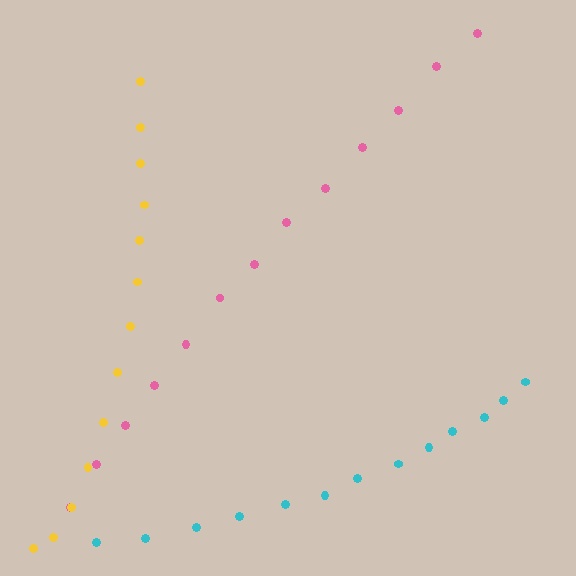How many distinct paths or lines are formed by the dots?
There are 3 distinct paths.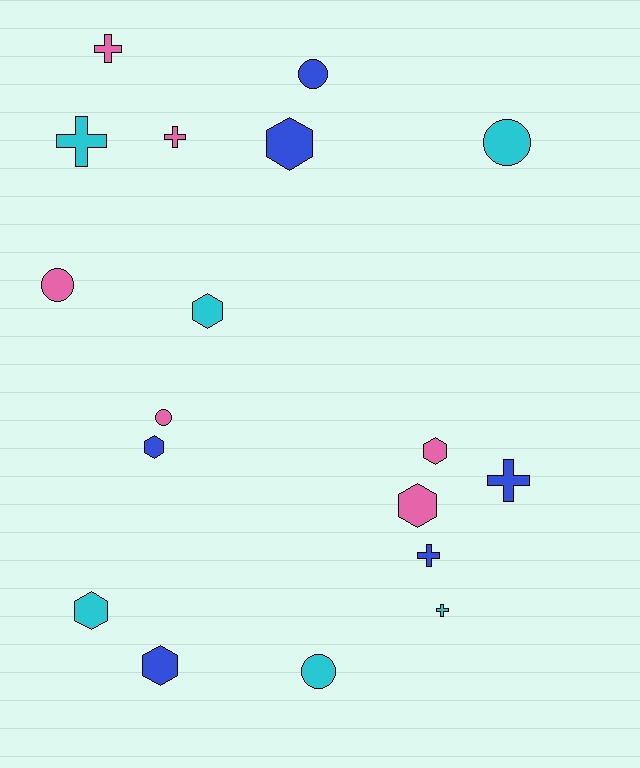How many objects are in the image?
There are 18 objects.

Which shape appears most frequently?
Hexagon, with 7 objects.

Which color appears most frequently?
Blue, with 6 objects.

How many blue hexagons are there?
There are 3 blue hexagons.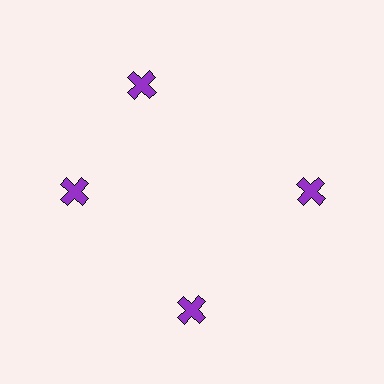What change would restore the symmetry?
The symmetry would be restored by rotating it back into even spacing with its neighbors so that all 4 crosses sit at equal angles and equal distance from the center.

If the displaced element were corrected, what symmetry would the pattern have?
It would have 4-fold rotational symmetry — the pattern would map onto itself every 90 degrees.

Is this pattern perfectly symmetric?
No. The 4 purple crosses are arranged in a ring, but one element near the 12 o'clock position is rotated out of alignment along the ring, breaking the 4-fold rotational symmetry.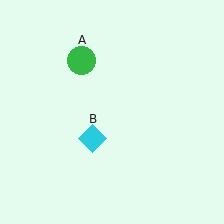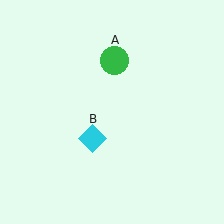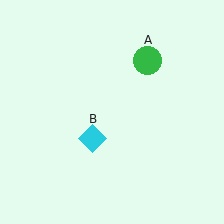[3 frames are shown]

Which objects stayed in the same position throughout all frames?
Cyan diamond (object B) remained stationary.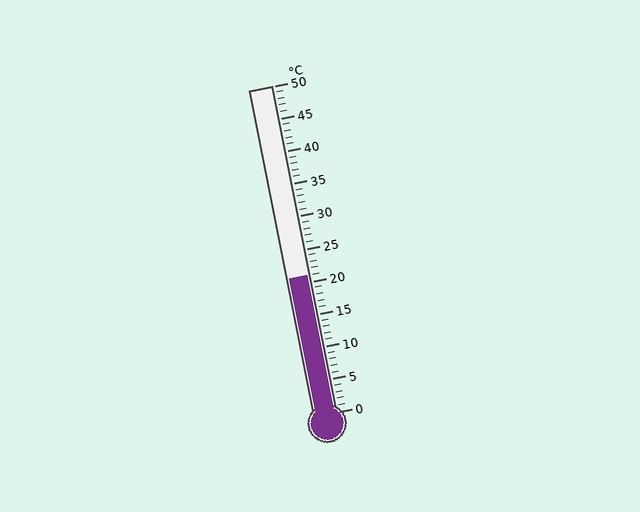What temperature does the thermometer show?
The thermometer shows approximately 21°C.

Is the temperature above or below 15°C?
The temperature is above 15°C.